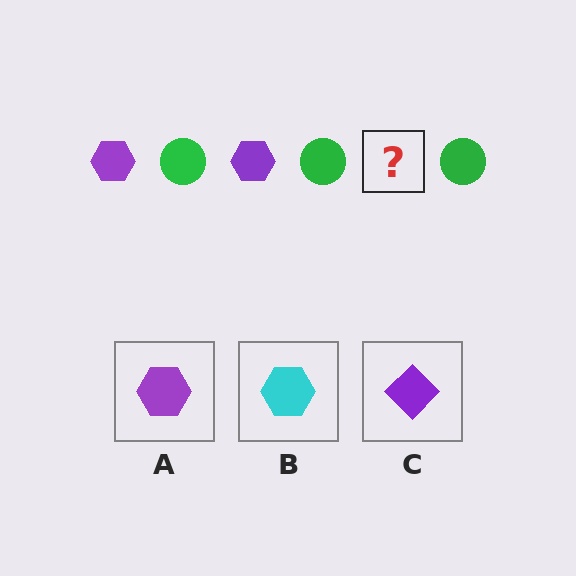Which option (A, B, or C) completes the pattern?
A.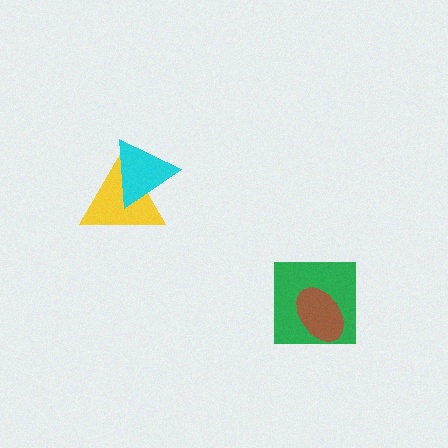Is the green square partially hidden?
Yes, it is partially covered by another shape.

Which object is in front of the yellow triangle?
The cyan triangle is in front of the yellow triangle.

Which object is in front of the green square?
The brown ellipse is in front of the green square.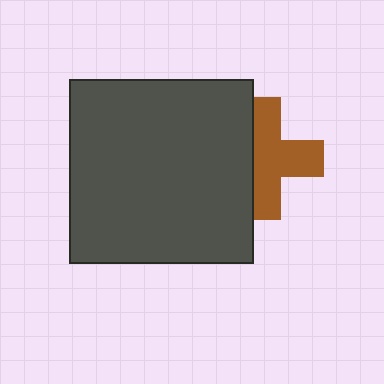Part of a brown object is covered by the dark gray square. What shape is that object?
It is a cross.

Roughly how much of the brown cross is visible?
About half of it is visible (roughly 64%).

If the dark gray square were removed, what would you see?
You would see the complete brown cross.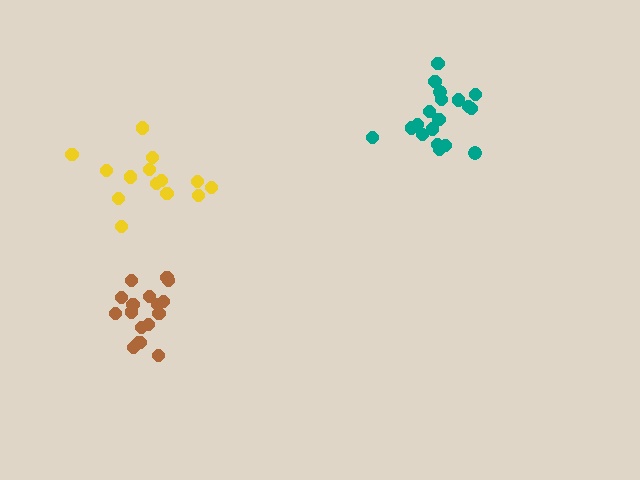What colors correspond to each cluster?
The clusters are colored: brown, yellow, teal.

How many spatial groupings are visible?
There are 3 spatial groupings.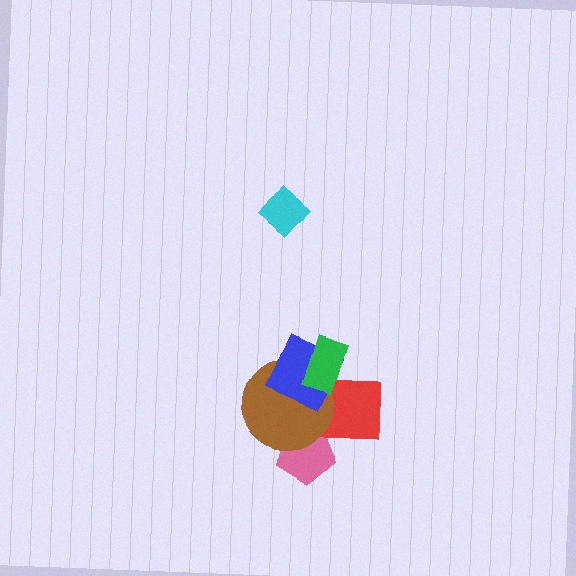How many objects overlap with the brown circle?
4 objects overlap with the brown circle.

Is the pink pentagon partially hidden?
Yes, it is partially covered by another shape.